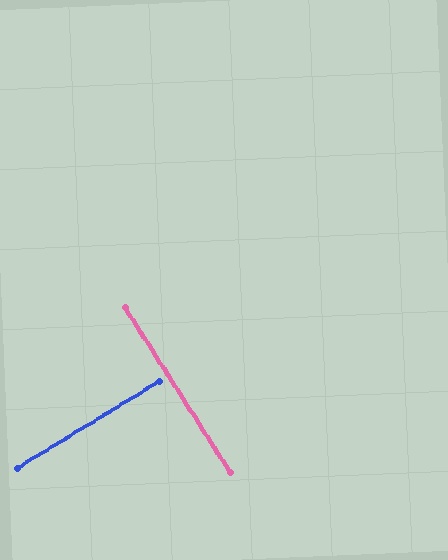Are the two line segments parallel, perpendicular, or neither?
Perpendicular — they meet at approximately 89°.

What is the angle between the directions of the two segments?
Approximately 89 degrees.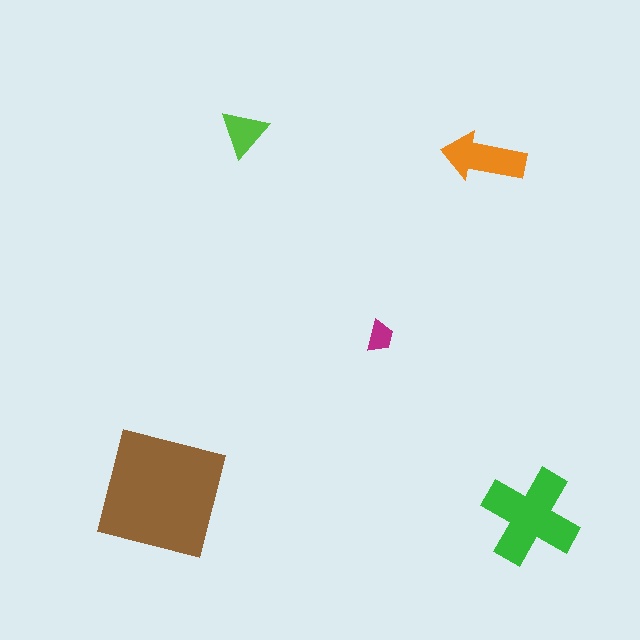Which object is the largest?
The brown square.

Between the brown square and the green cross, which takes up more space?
The brown square.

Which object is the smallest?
The magenta trapezoid.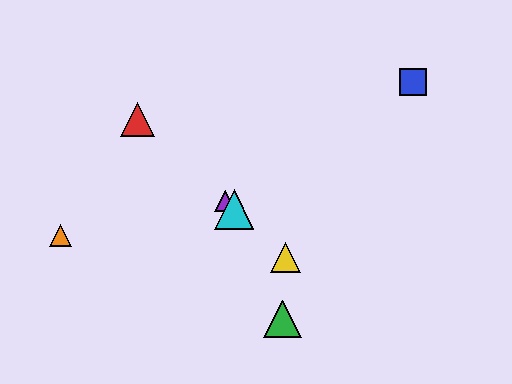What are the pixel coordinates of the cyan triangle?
The cyan triangle is at (234, 209).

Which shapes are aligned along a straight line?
The red triangle, the yellow triangle, the purple triangle, the cyan triangle are aligned along a straight line.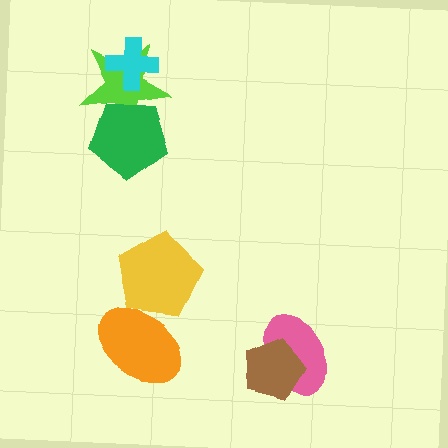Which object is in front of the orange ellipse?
The yellow pentagon is in front of the orange ellipse.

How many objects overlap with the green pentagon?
1 object overlaps with the green pentagon.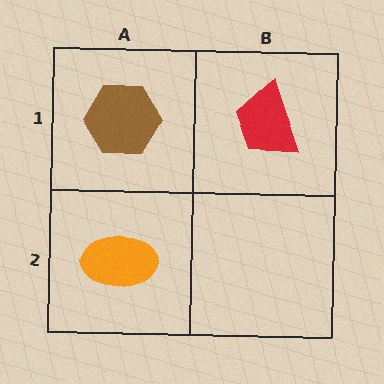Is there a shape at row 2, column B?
No, that cell is empty.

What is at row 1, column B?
A red trapezoid.